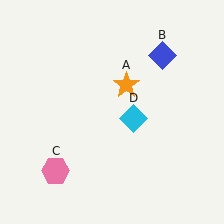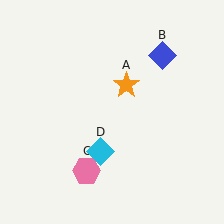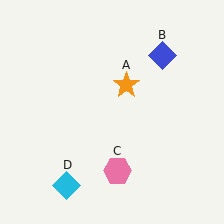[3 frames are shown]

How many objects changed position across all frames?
2 objects changed position: pink hexagon (object C), cyan diamond (object D).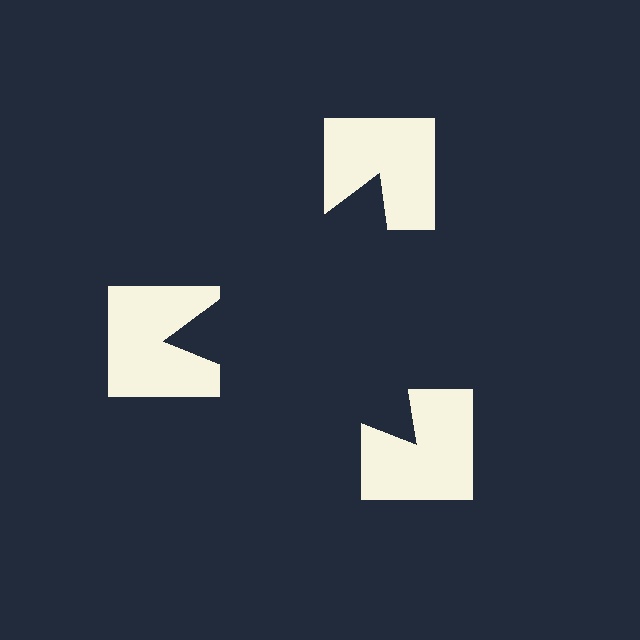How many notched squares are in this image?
There are 3 — one at each vertex of the illusory triangle.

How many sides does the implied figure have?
3 sides.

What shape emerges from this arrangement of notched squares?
An illusory triangle — its edges are inferred from the aligned wedge cuts in the notched squares, not physically drawn.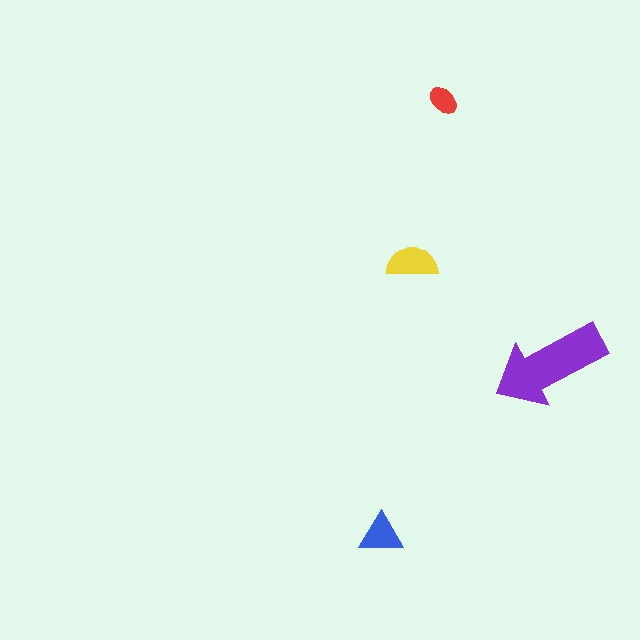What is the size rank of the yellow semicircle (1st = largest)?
2nd.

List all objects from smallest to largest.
The red ellipse, the blue triangle, the yellow semicircle, the purple arrow.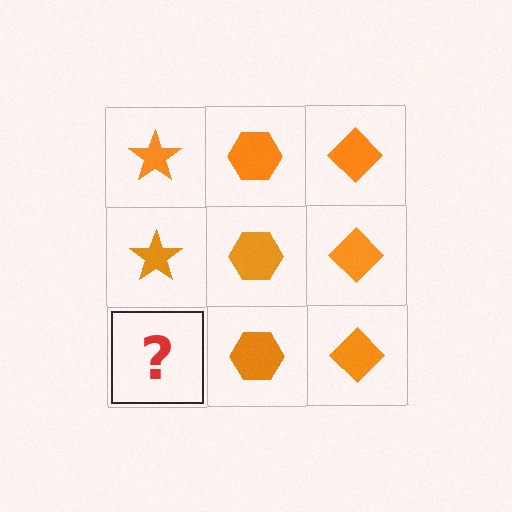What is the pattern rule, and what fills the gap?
The rule is that each column has a consistent shape. The gap should be filled with an orange star.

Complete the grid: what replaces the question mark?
The question mark should be replaced with an orange star.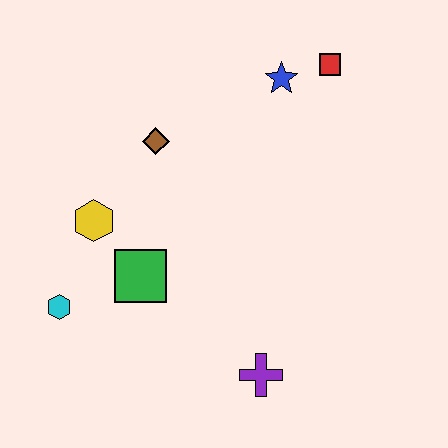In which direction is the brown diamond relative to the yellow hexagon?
The brown diamond is above the yellow hexagon.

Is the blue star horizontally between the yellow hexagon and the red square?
Yes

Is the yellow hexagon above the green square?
Yes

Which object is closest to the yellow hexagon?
The green square is closest to the yellow hexagon.